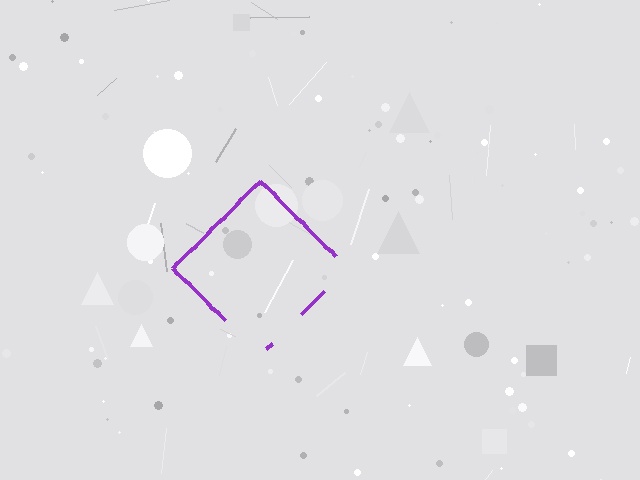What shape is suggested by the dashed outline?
The dashed outline suggests a diamond.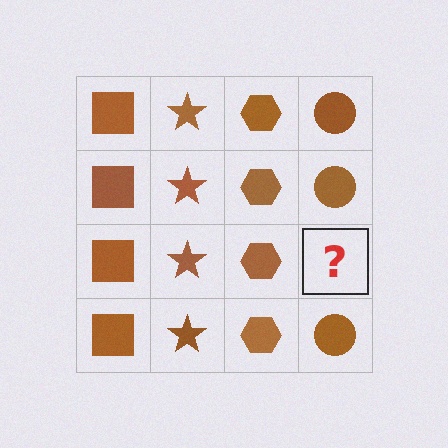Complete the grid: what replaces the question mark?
The question mark should be replaced with a brown circle.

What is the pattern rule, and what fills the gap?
The rule is that each column has a consistent shape. The gap should be filled with a brown circle.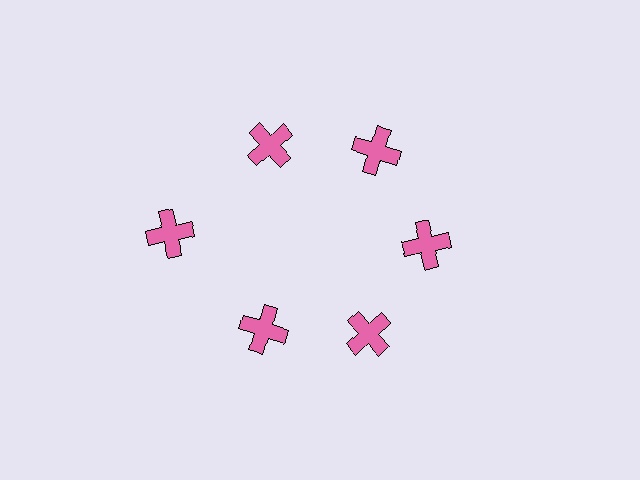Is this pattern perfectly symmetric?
No. The 6 pink crosses are arranged in a ring, but one element near the 9 o'clock position is pushed outward from the center, breaking the 6-fold rotational symmetry.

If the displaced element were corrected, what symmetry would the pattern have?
It would have 6-fold rotational symmetry — the pattern would map onto itself every 60 degrees.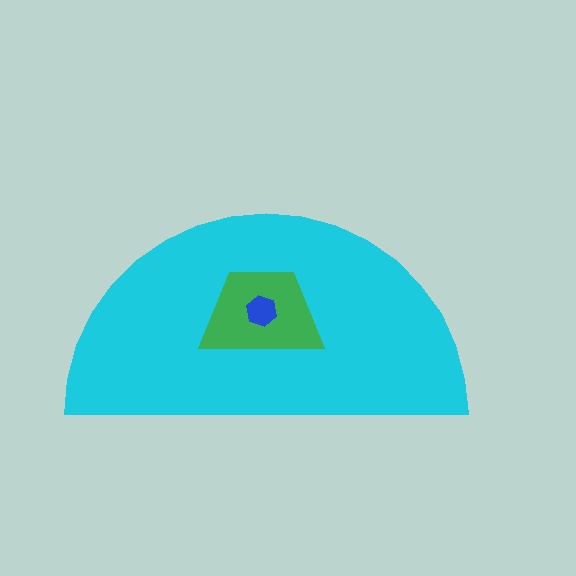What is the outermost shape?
The cyan semicircle.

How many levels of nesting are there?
3.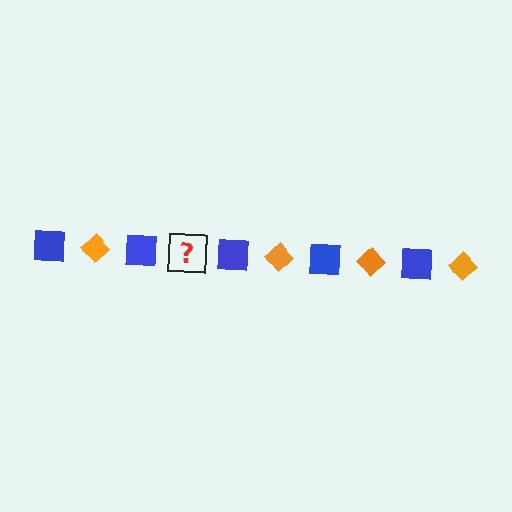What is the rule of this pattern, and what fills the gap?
The rule is that the pattern alternates between blue square and orange diamond. The gap should be filled with an orange diamond.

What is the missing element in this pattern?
The missing element is an orange diamond.